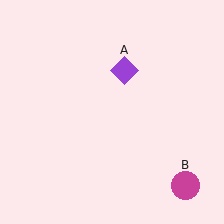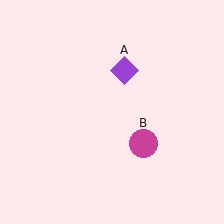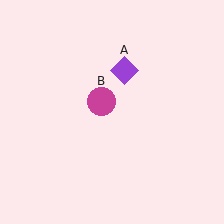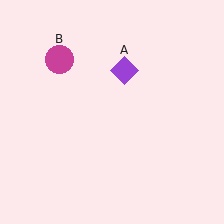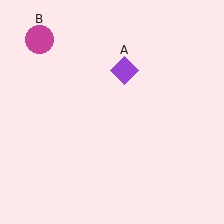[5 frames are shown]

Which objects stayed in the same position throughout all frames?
Purple diamond (object A) remained stationary.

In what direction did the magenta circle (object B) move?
The magenta circle (object B) moved up and to the left.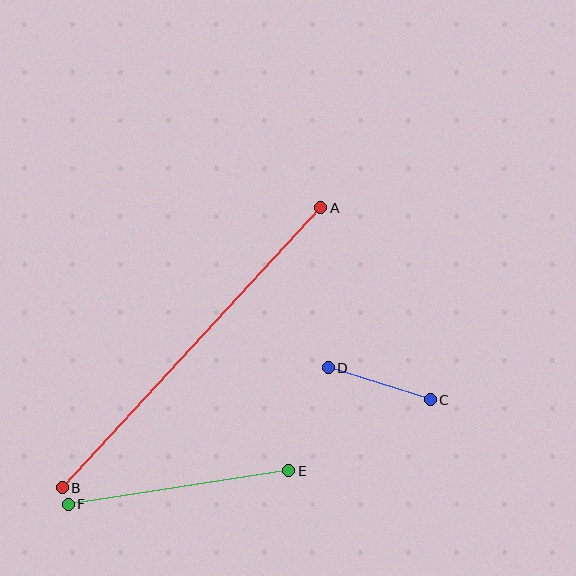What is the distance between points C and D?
The distance is approximately 106 pixels.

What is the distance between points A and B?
The distance is approximately 381 pixels.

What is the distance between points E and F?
The distance is approximately 223 pixels.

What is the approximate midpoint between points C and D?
The midpoint is at approximately (379, 384) pixels.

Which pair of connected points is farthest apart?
Points A and B are farthest apart.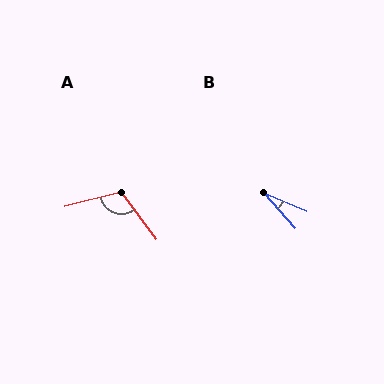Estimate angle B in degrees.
Approximately 25 degrees.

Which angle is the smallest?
B, at approximately 25 degrees.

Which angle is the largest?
A, at approximately 112 degrees.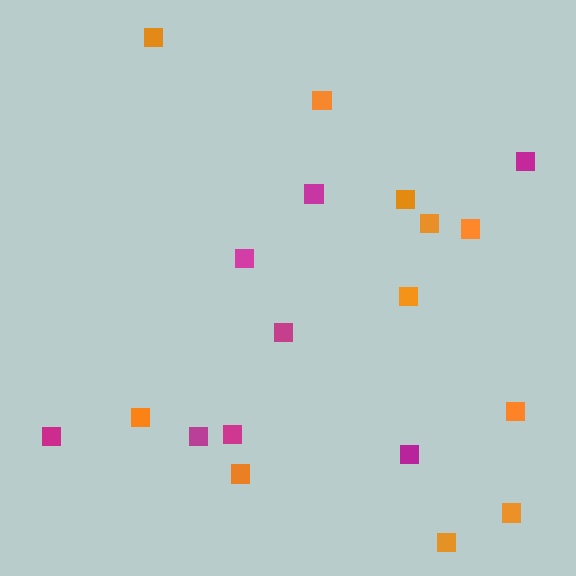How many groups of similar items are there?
There are 2 groups: one group of magenta squares (8) and one group of orange squares (11).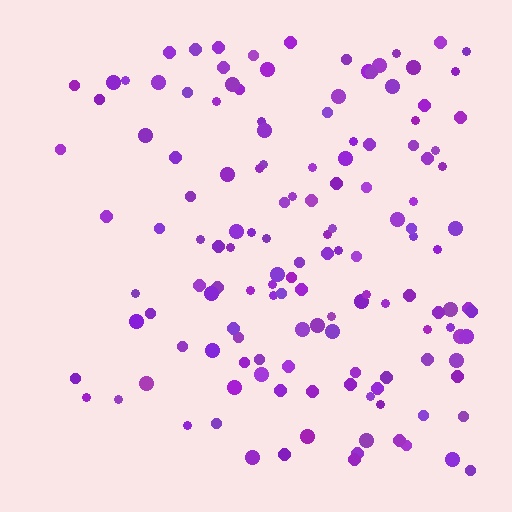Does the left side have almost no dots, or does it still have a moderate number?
Still a moderate number, just noticeably fewer than the right.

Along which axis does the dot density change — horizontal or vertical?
Horizontal.